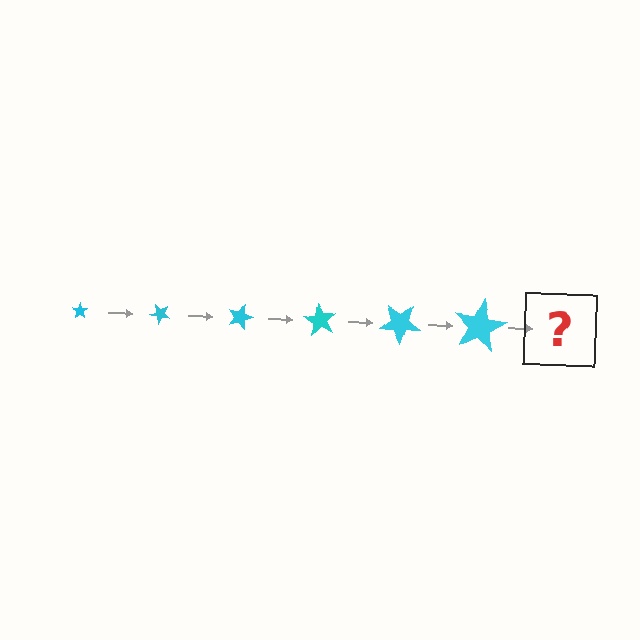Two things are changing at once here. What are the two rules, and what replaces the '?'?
The two rules are that the star grows larger each step and it rotates 45 degrees each step. The '?' should be a star, larger than the previous one and rotated 270 degrees from the start.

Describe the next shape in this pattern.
It should be a star, larger than the previous one and rotated 270 degrees from the start.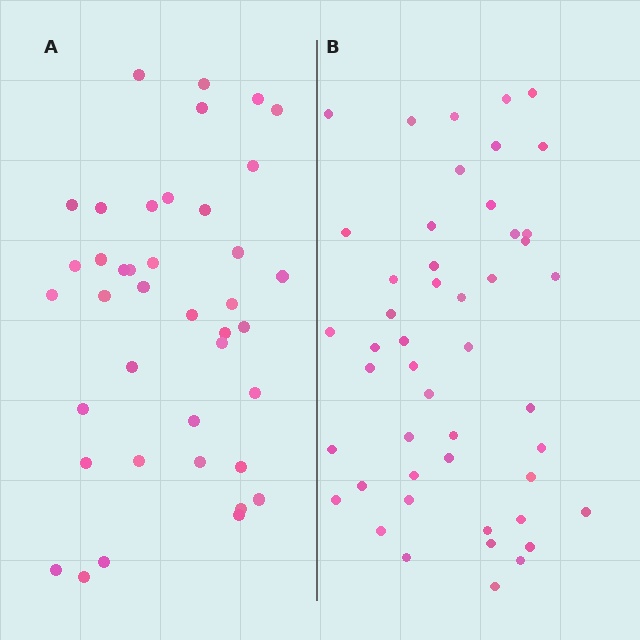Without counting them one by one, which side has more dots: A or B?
Region B (the right region) has more dots.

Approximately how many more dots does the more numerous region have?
Region B has roughly 8 or so more dots than region A.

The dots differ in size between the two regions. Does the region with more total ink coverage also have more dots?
No. Region A has more total ink coverage because its dots are larger, but region B actually contains more individual dots. Total area can be misleading — the number of items is what matters here.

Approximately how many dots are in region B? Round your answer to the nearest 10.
About 50 dots. (The exact count is 48, which rounds to 50.)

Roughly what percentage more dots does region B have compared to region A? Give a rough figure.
About 20% more.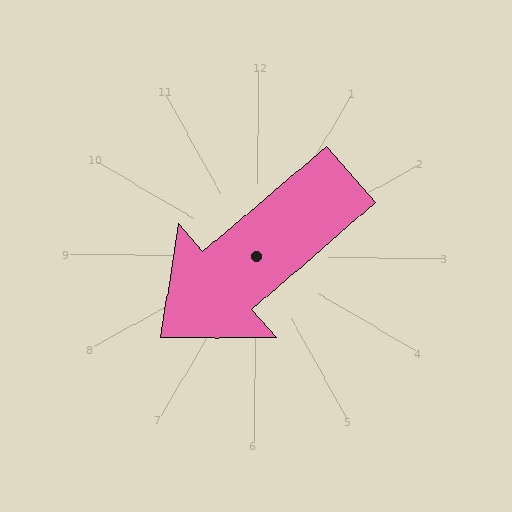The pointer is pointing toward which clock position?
Roughly 8 o'clock.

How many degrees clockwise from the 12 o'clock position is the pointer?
Approximately 229 degrees.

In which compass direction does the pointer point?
Southwest.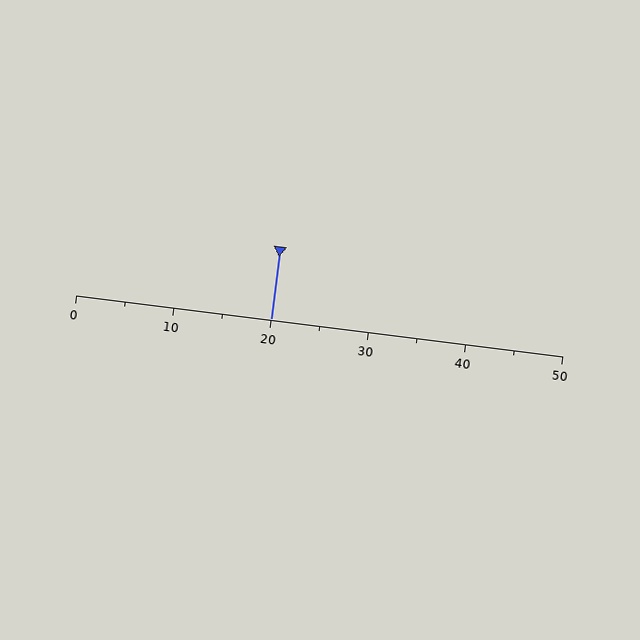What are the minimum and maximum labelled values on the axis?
The axis runs from 0 to 50.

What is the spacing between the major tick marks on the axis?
The major ticks are spaced 10 apart.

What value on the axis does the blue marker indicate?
The marker indicates approximately 20.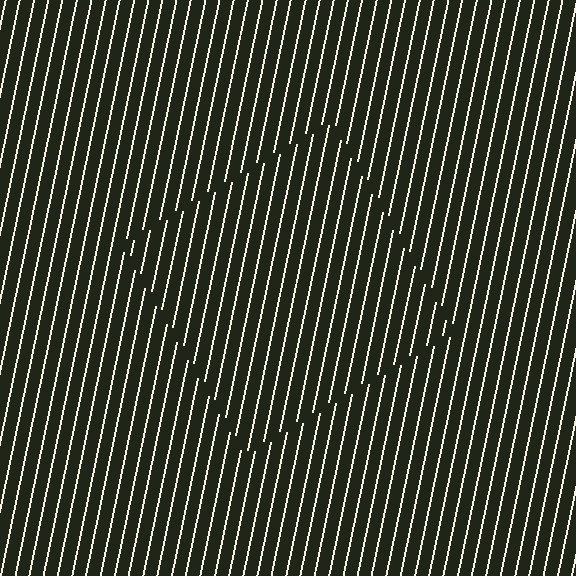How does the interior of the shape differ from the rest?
The interior of the shape contains the same grating, shifted by half a period — the contour is defined by the phase discontinuity where line-ends from the inner and outer gratings abut.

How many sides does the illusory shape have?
4 sides — the line-ends trace a square.